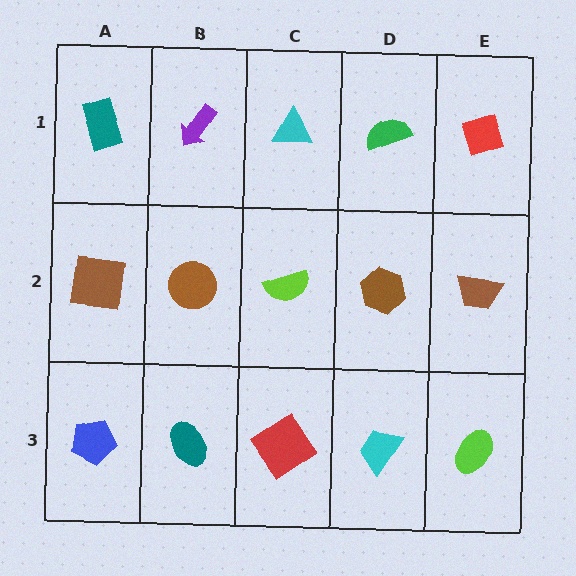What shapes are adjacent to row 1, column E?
A brown trapezoid (row 2, column E), a green semicircle (row 1, column D).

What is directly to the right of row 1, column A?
A purple arrow.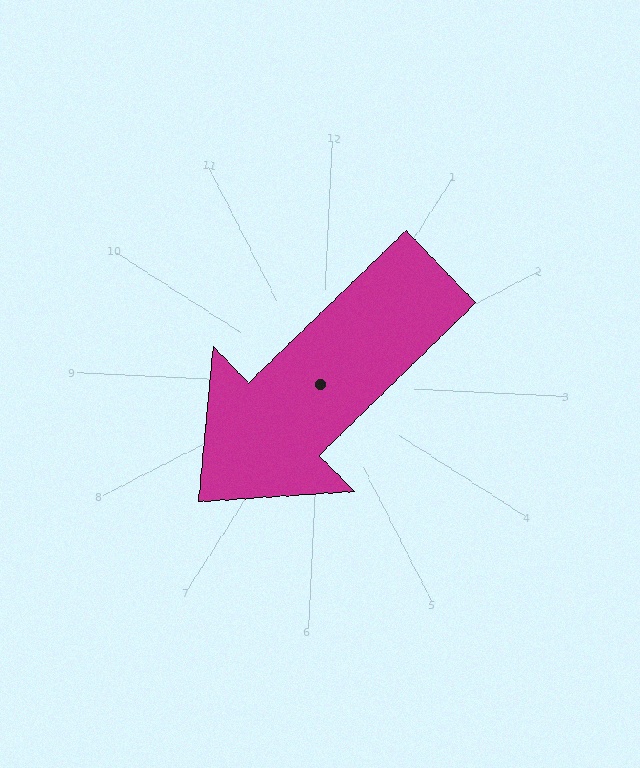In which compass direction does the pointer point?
Southwest.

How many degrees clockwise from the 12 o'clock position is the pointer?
Approximately 223 degrees.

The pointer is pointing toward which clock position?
Roughly 7 o'clock.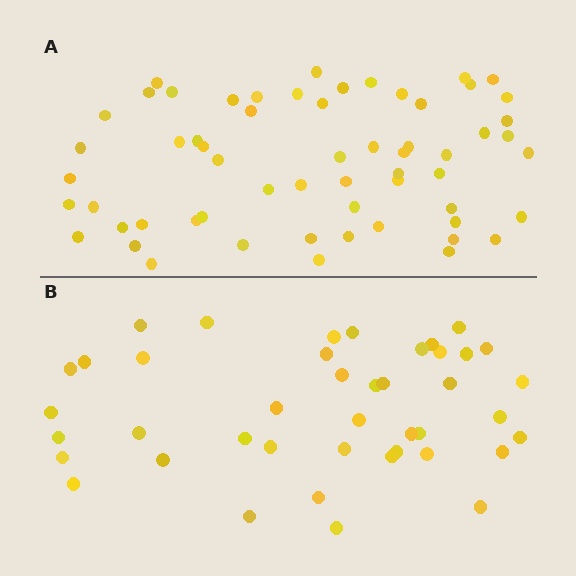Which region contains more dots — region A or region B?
Region A (the top region) has more dots.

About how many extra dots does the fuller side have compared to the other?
Region A has approximately 20 more dots than region B.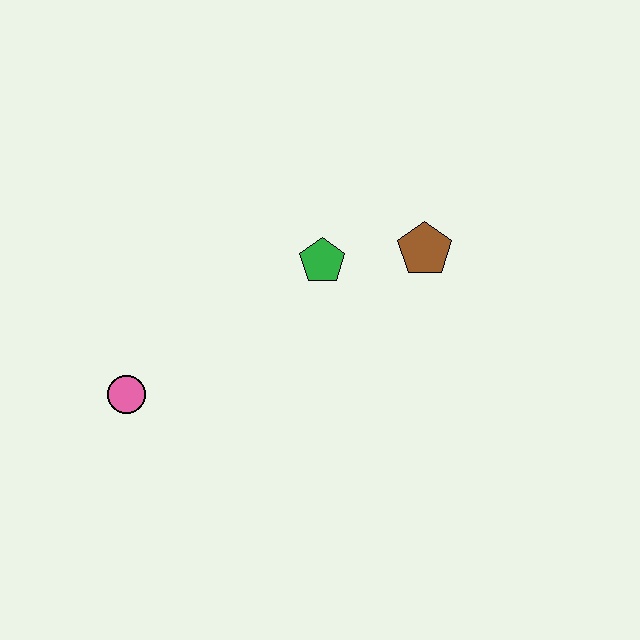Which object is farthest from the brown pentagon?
The pink circle is farthest from the brown pentagon.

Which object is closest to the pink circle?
The green pentagon is closest to the pink circle.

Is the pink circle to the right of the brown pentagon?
No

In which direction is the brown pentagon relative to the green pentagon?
The brown pentagon is to the right of the green pentagon.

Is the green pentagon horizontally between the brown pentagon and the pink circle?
Yes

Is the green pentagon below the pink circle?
No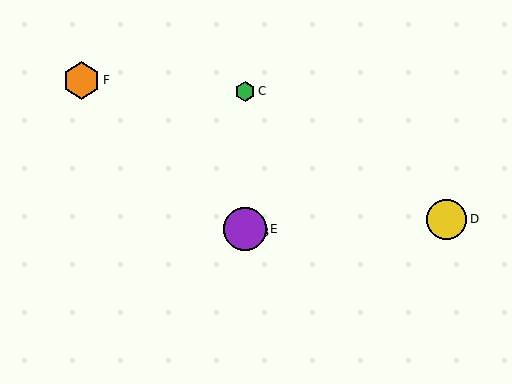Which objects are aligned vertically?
Objects A, B, C, E are aligned vertically.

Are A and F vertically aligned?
No, A is at x≈245 and F is at x≈81.